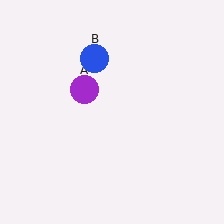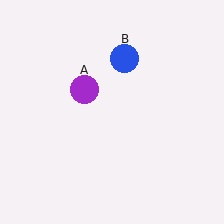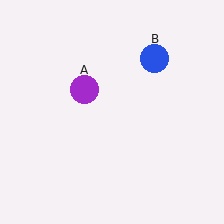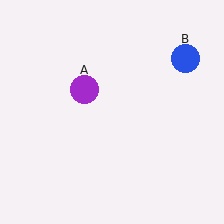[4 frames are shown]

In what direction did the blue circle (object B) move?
The blue circle (object B) moved right.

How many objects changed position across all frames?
1 object changed position: blue circle (object B).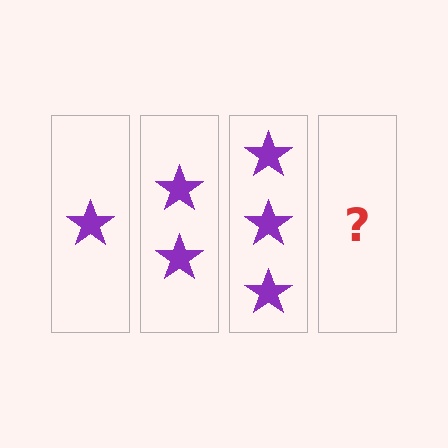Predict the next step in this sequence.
The next step is 4 stars.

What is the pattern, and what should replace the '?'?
The pattern is that each step adds one more star. The '?' should be 4 stars.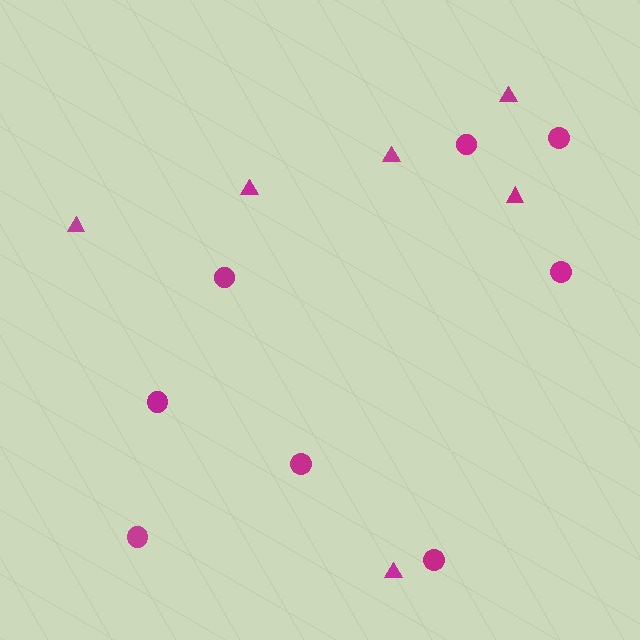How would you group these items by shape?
There are 2 groups: one group of triangles (6) and one group of circles (8).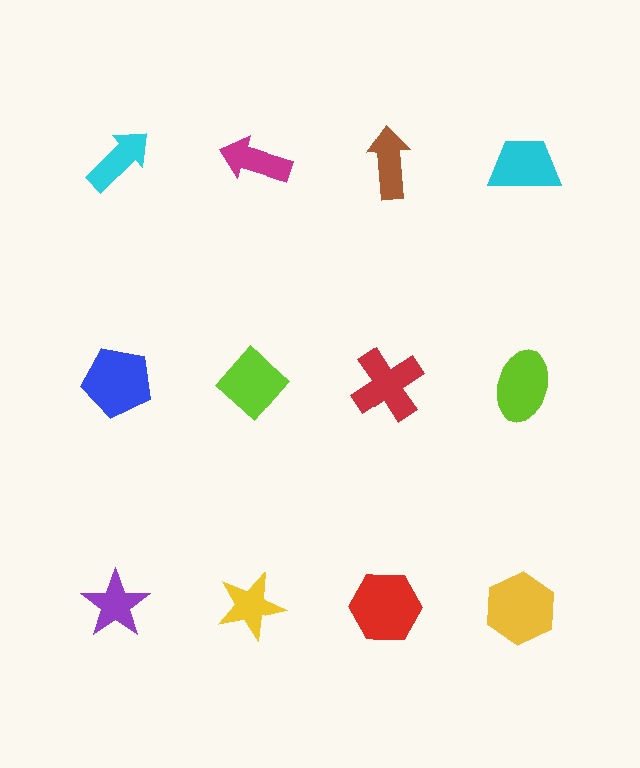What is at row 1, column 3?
A brown arrow.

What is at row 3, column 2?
A yellow star.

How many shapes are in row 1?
4 shapes.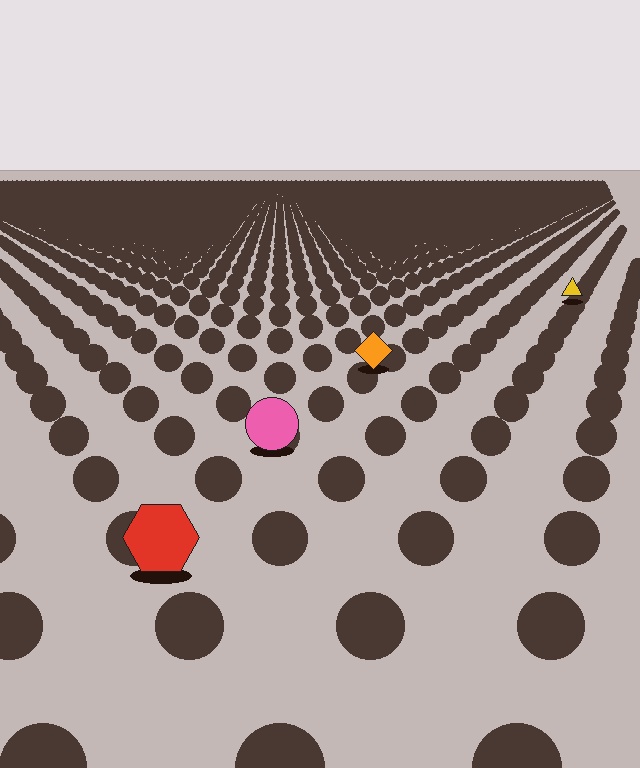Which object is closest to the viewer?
The red hexagon is closest. The texture marks near it are larger and more spread out.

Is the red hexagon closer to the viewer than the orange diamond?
Yes. The red hexagon is closer — you can tell from the texture gradient: the ground texture is coarser near it.